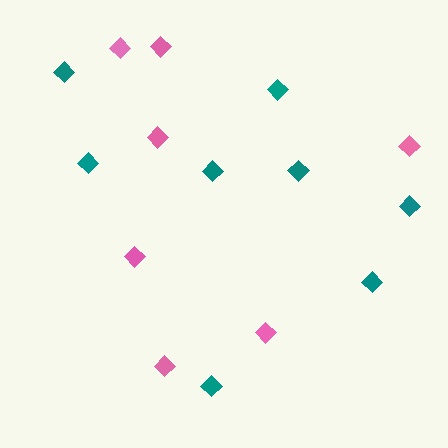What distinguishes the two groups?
There are 2 groups: one group of pink diamonds (7) and one group of teal diamonds (8).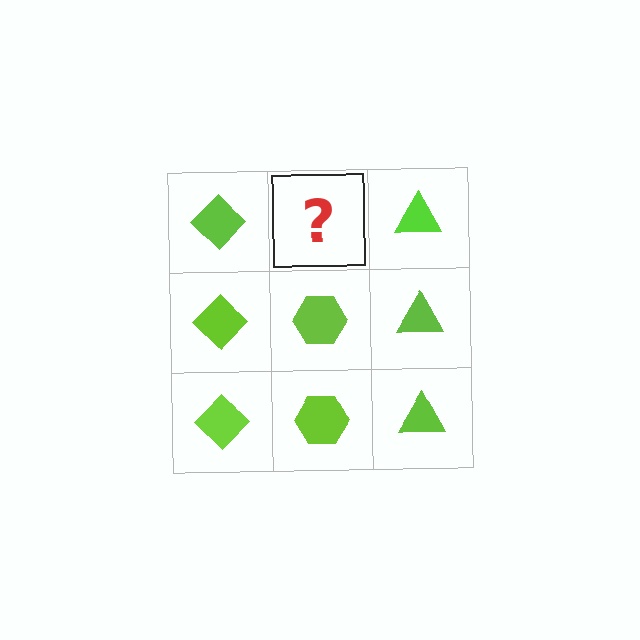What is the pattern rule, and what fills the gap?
The rule is that each column has a consistent shape. The gap should be filled with a lime hexagon.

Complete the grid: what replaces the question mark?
The question mark should be replaced with a lime hexagon.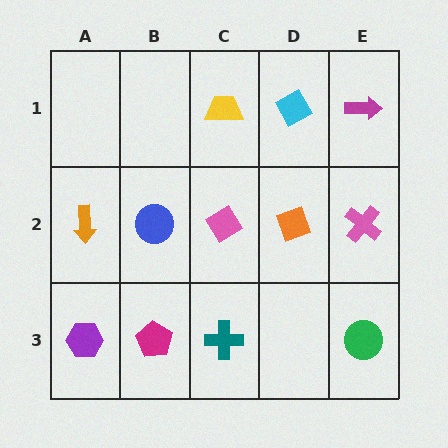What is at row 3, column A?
A purple hexagon.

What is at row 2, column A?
An orange arrow.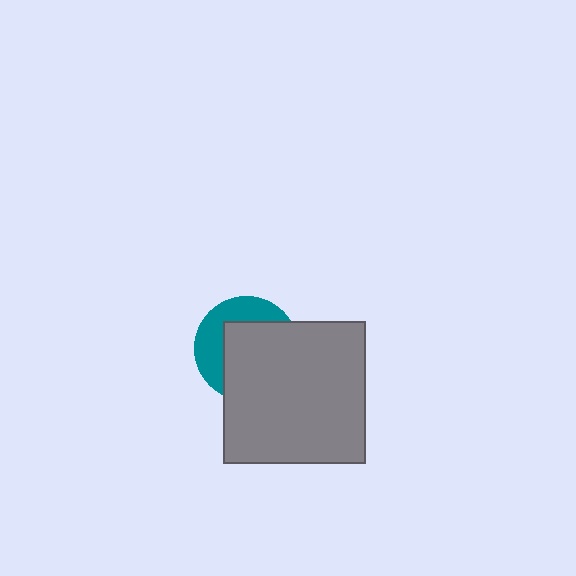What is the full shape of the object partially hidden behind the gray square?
The partially hidden object is a teal circle.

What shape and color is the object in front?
The object in front is a gray square.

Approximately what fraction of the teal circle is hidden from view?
Roughly 61% of the teal circle is hidden behind the gray square.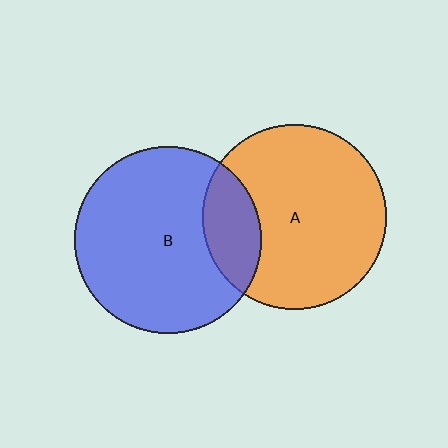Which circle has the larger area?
Circle B (blue).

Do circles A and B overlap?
Yes.